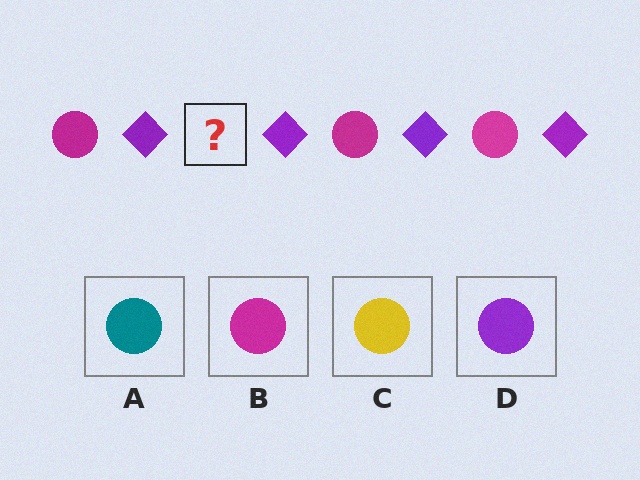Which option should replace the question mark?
Option B.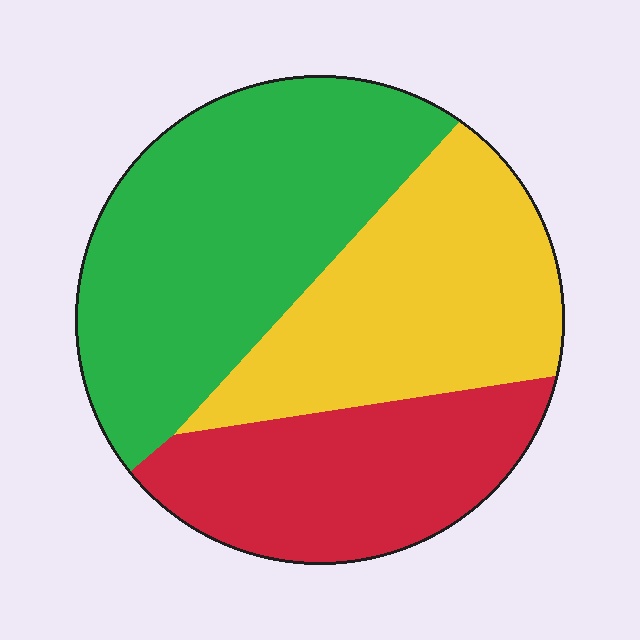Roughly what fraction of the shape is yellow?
Yellow covers about 30% of the shape.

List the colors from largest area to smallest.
From largest to smallest: green, yellow, red.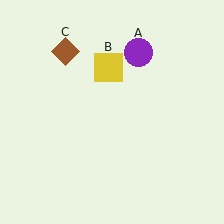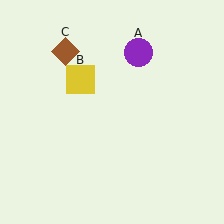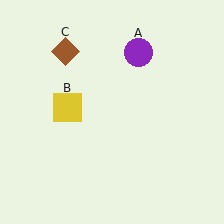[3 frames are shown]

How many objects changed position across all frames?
1 object changed position: yellow square (object B).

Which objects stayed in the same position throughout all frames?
Purple circle (object A) and brown diamond (object C) remained stationary.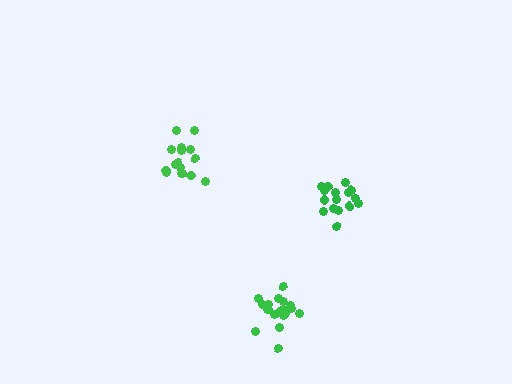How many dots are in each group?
Group 1: 16 dots, Group 2: 16 dots, Group 3: 19 dots (51 total).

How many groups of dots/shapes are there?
There are 3 groups.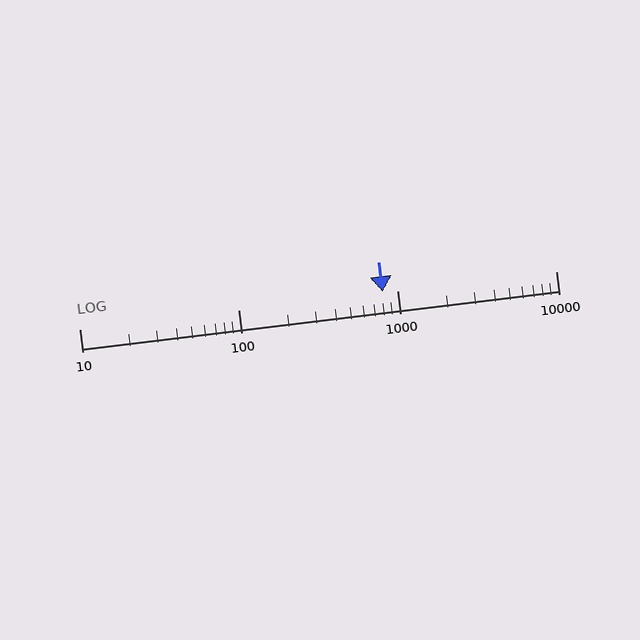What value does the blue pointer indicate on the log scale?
The pointer indicates approximately 810.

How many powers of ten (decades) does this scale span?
The scale spans 3 decades, from 10 to 10000.